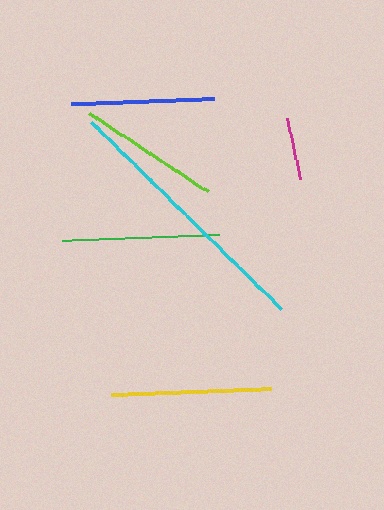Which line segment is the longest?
The cyan line is the longest at approximately 267 pixels.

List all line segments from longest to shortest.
From longest to shortest: cyan, yellow, green, blue, lime, magenta.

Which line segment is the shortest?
The magenta line is the shortest at approximately 62 pixels.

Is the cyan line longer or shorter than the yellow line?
The cyan line is longer than the yellow line.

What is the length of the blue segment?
The blue segment is approximately 143 pixels long.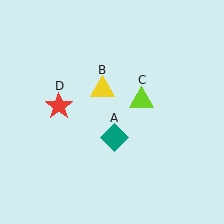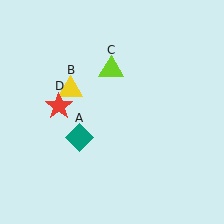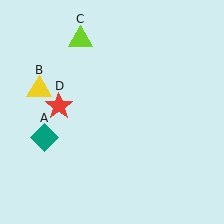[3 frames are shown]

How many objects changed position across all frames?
3 objects changed position: teal diamond (object A), yellow triangle (object B), lime triangle (object C).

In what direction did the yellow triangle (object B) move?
The yellow triangle (object B) moved left.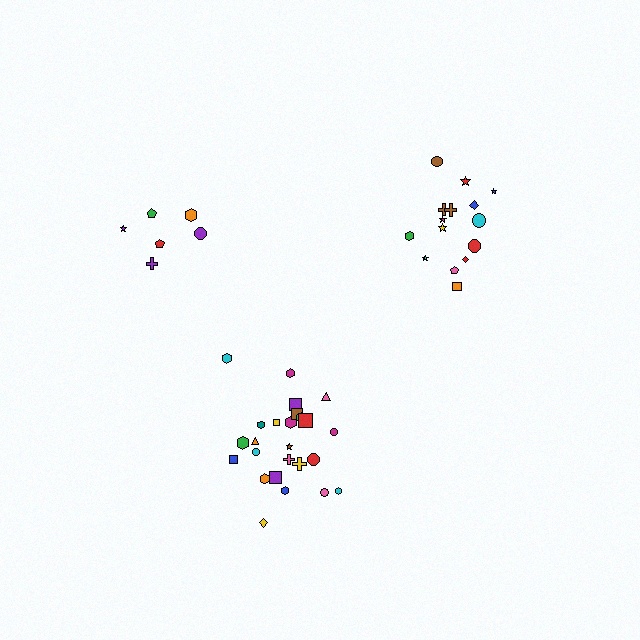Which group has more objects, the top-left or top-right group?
The top-right group.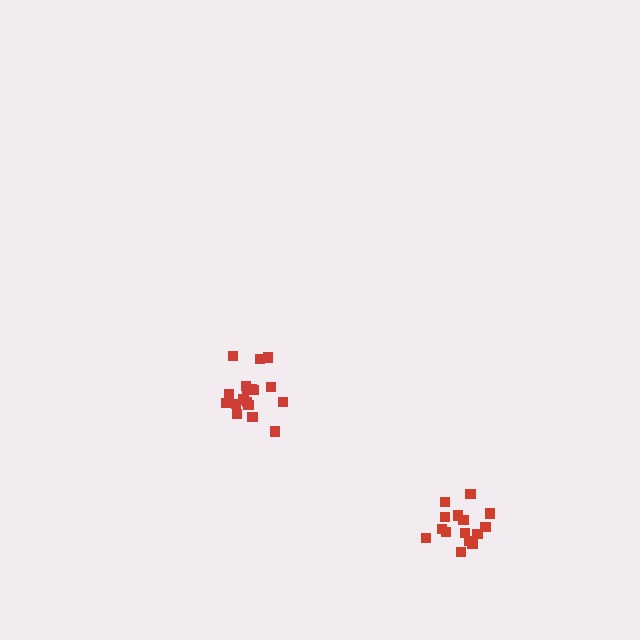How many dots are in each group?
Group 1: 15 dots, Group 2: 18 dots (33 total).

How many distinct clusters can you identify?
There are 2 distinct clusters.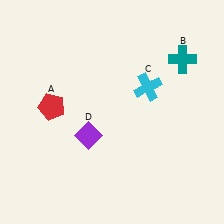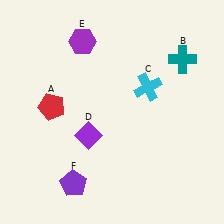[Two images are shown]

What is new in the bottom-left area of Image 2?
A purple pentagon (F) was added in the bottom-left area of Image 2.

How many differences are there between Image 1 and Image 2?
There are 2 differences between the two images.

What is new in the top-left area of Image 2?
A purple hexagon (E) was added in the top-left area of Image 2.